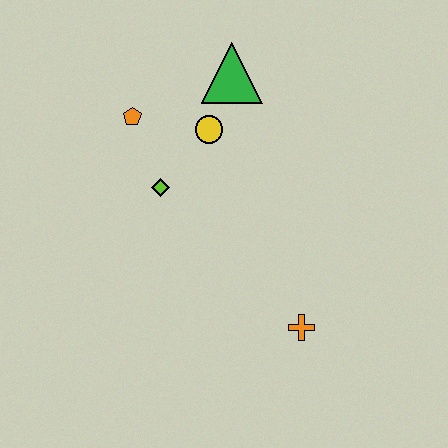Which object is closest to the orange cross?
The lime diamond is closest to the orange cross.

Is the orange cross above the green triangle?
No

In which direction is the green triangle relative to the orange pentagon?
The green triangle is to the right of the orange pentagon.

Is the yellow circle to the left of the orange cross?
Yes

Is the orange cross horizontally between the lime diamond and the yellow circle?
No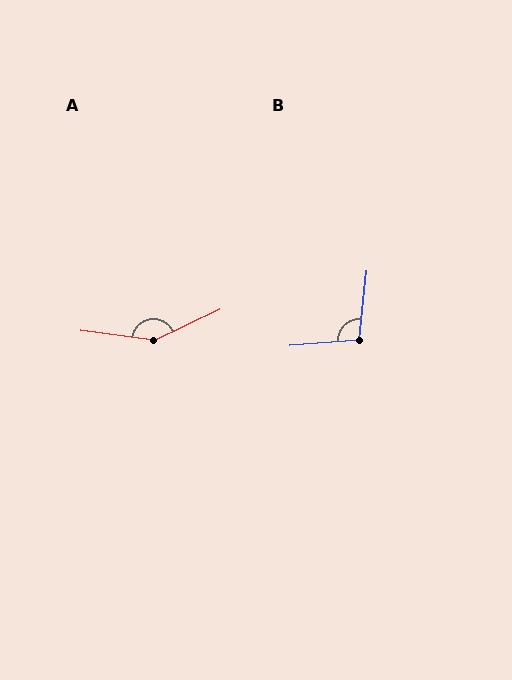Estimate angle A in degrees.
Approximately 147 degrees.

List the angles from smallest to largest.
B (100°), A (147°).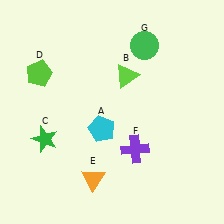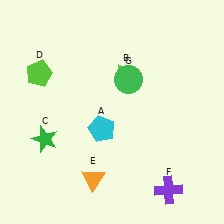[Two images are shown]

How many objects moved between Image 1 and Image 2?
2 objects moved between the two images.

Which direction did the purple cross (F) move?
The purple cross (F) moved down.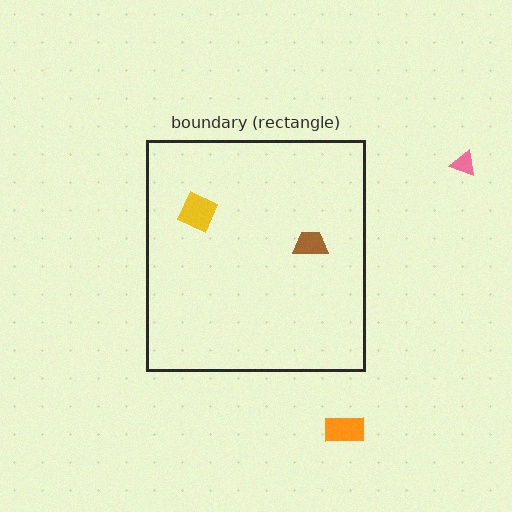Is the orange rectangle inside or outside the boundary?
Outside.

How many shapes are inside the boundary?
2 inside, 2 outside.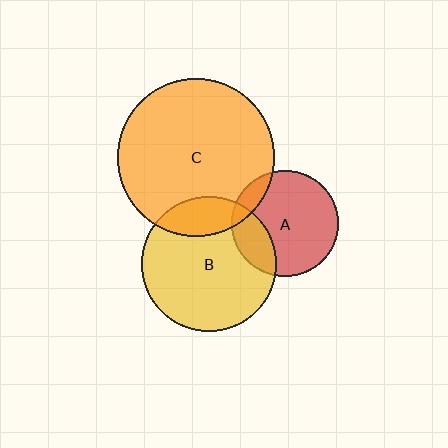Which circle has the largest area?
Circle C (orange).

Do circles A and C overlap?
Yes.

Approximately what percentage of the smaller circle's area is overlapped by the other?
Approximately 10%.